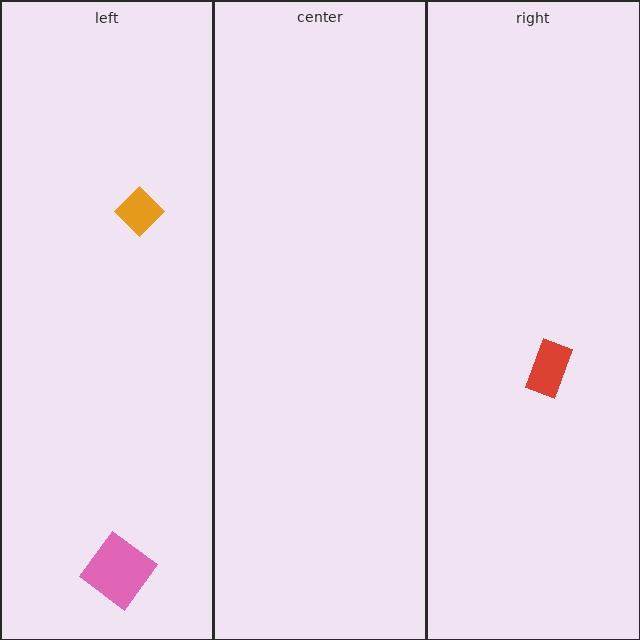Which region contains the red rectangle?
The right region.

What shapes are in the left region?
The orange diamond, the pink diamond.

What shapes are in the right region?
The red rectangle.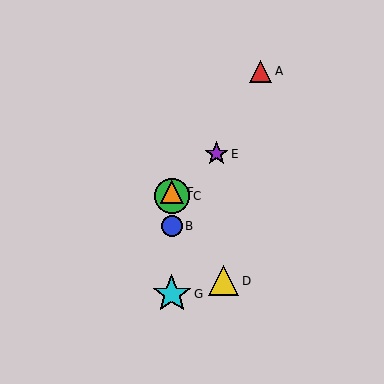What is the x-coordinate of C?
Object C is at x≈172.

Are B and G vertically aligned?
Yes, both are at x≈172.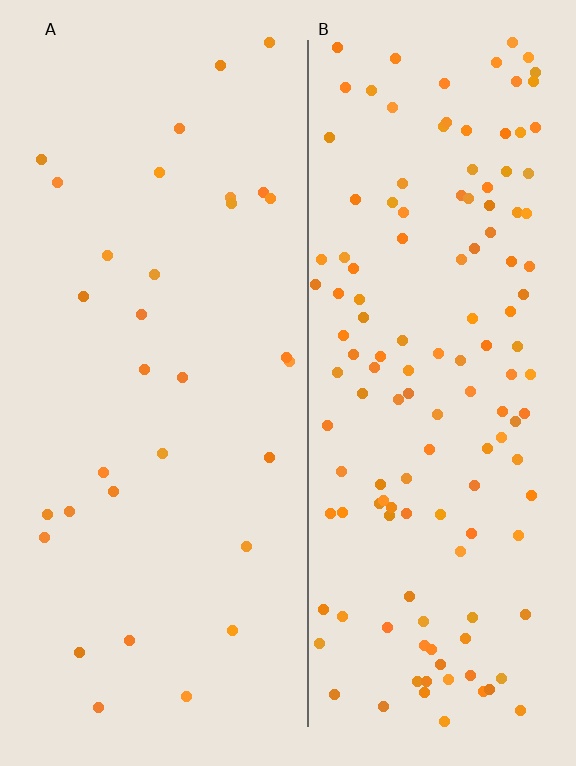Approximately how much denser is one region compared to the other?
Approximately 4.3× — region B over region A.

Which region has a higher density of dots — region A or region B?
B (the right).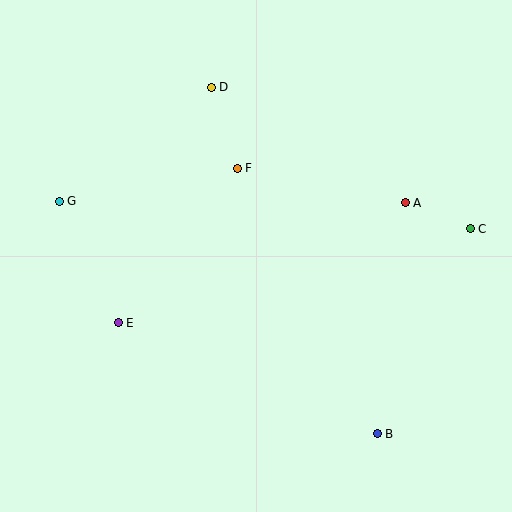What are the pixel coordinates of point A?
Point A is at (405, 203).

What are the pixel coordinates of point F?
Point F is at (237, 168).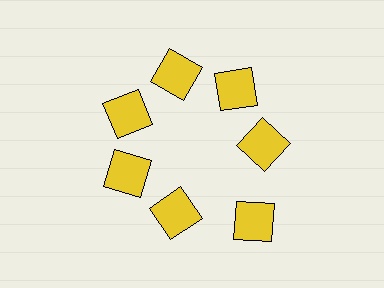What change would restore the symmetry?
The symmetry would be restored by moving it inward, back onto the ring so that all 7 squares sit at equal angles and equal distance from the center.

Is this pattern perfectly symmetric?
No. The 7 yellow squares are arranged in a ring, but one element near the 5 o'clock position is pushed outward from the center, breaking the 7-fold rotational symmetry.